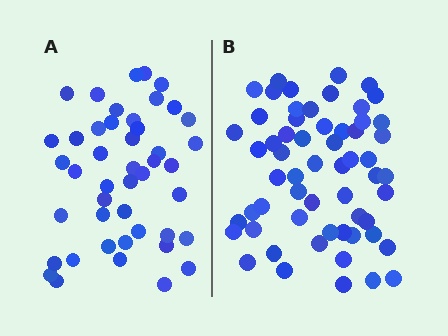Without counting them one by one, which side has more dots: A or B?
Region B (the right region) has more dots.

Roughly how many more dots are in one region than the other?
Region B has approximately 15 more dots than region A.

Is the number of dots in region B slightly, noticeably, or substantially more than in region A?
Region B has noticeably more, but not dramatically so. The ratio is roughly 1.3 to 1.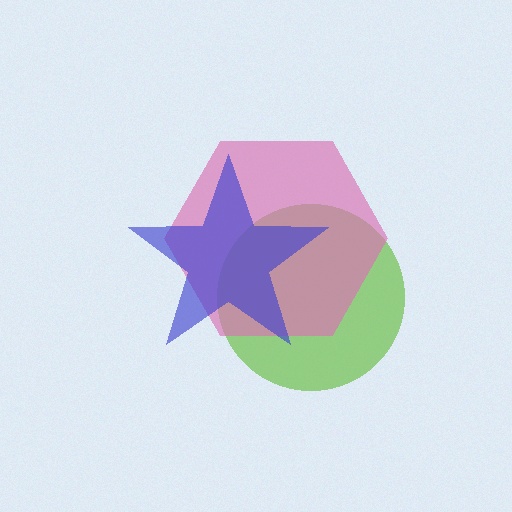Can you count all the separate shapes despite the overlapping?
Yes, there are 3 separate shapes.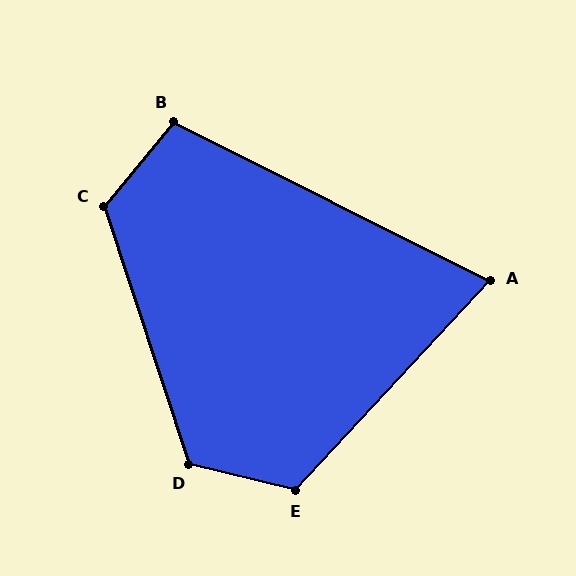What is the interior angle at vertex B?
Approximately 103 degrees (obtuse).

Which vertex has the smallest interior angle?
A, at approximately 74 degrees.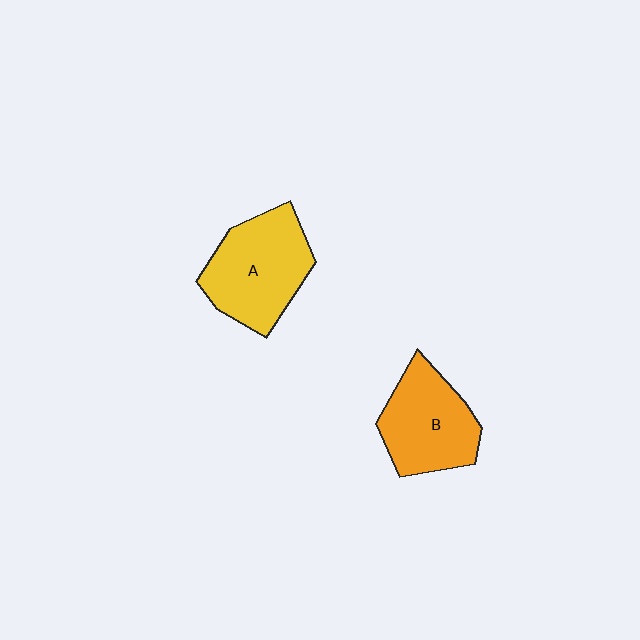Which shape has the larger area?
Shape A (yellow).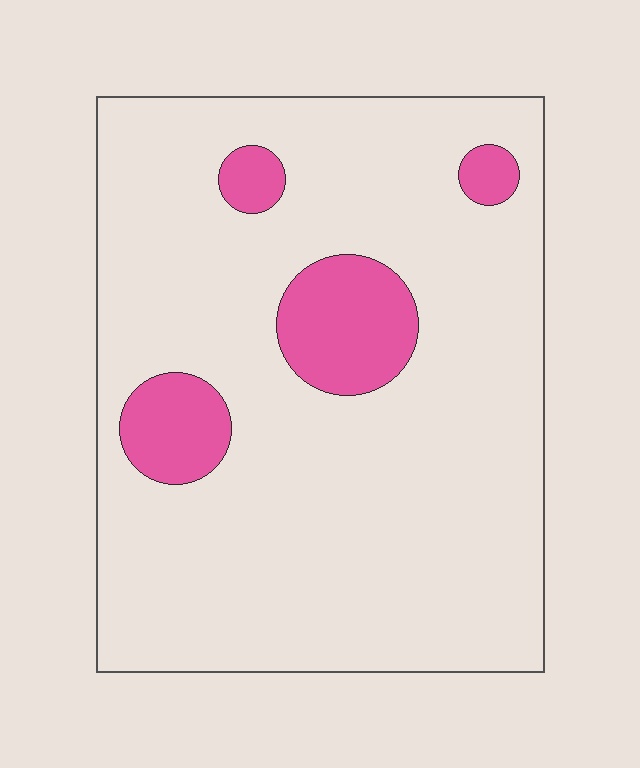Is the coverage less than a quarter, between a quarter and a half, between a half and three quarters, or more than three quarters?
Less than a quarter.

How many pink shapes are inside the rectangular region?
4.